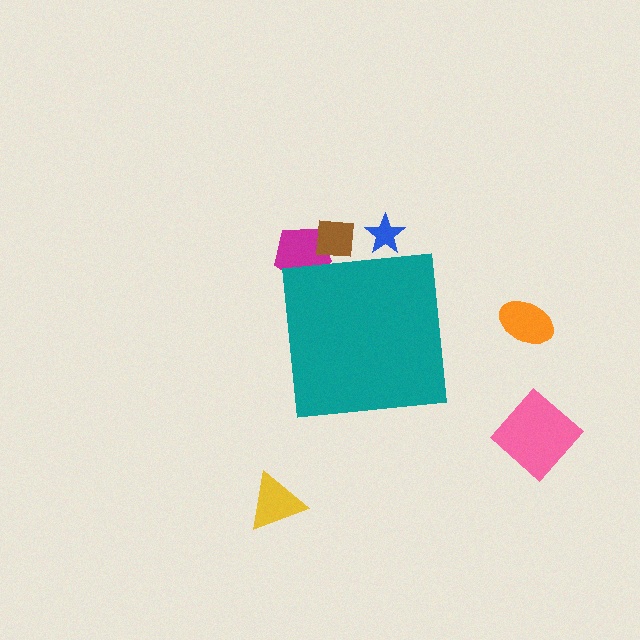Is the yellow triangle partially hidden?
No, the yellow triangle is fully visible.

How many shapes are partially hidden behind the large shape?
3 shapes are partially hidden.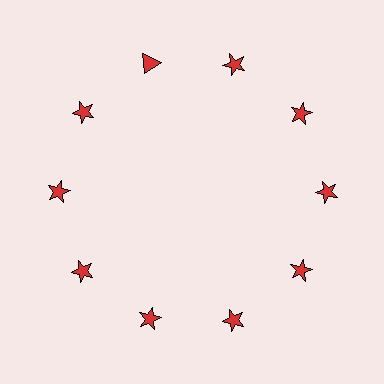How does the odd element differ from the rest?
It has a different shape: triangle instead of star.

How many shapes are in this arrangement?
There are 10 shapes arranged in a ring pattern.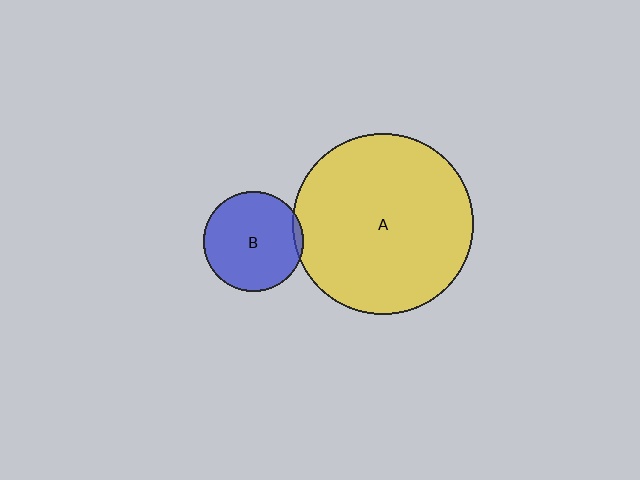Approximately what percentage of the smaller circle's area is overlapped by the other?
Approximately 5%.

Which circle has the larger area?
Circle A (yellow).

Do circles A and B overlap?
Yes.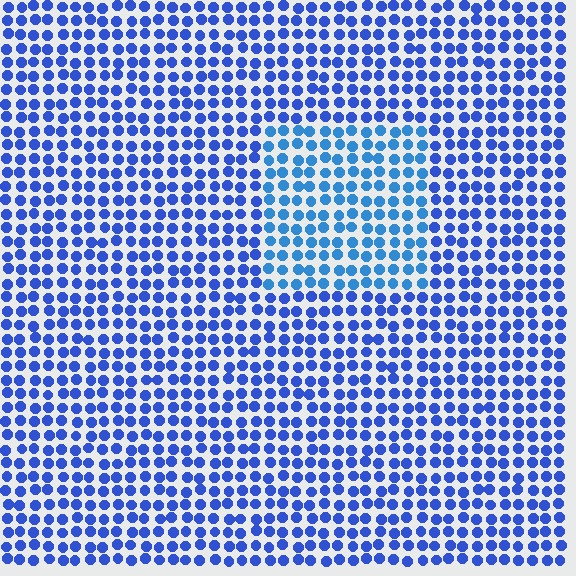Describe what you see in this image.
The image is filled with small blue elements in a uniform arrangement. A rectangle-shaped region is visible where the elements are tinted to a slightly different hue, forming a subtle color boundary.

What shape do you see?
I see a rectangle.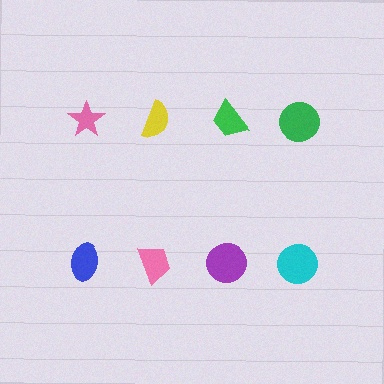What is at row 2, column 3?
A purple circle.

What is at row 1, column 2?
A yellow semicircle.